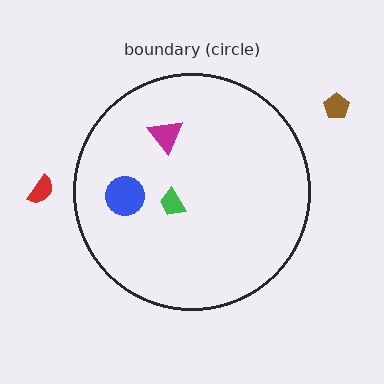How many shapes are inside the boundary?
3 inside, 2 outside.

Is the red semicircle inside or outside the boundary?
Outside.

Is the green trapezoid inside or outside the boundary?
Inside.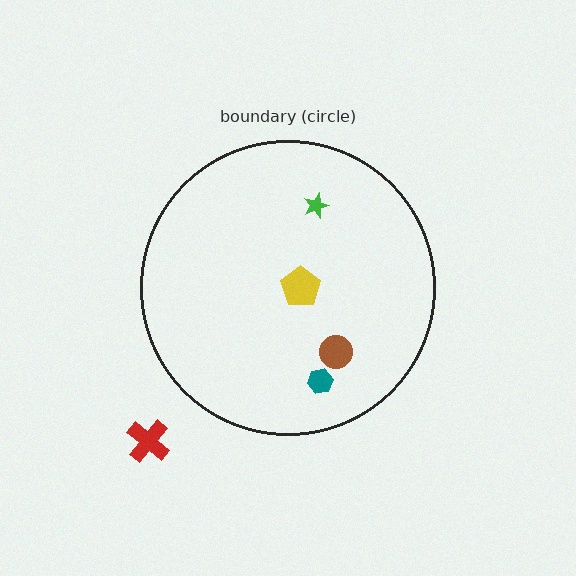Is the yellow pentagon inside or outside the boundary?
Inside.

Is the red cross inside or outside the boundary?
Outside.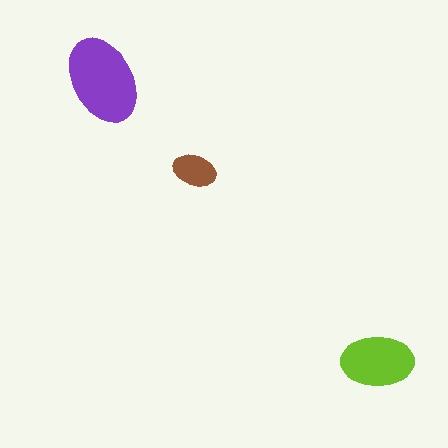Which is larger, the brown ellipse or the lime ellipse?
The lime one.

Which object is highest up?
The purple ellipse is topmost.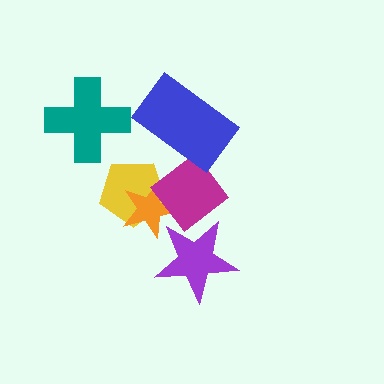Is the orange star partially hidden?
Yes, it is partially covered by another shape.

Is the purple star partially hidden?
Yes, it is partially covered by another shape.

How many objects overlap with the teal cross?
0 objects overlap with the teal cross.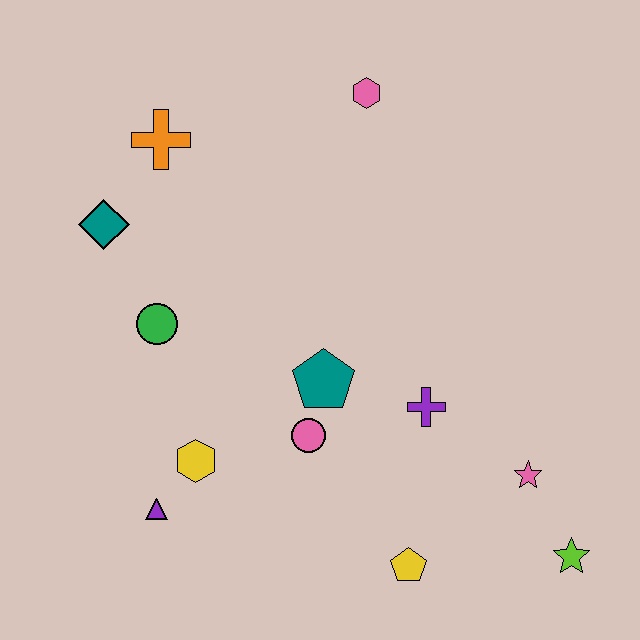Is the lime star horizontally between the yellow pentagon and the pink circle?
No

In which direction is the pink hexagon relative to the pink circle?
The pink hexagon is above the pink circle.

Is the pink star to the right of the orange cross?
Yes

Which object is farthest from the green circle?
The lime star is farthest from the green circle.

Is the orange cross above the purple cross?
Yes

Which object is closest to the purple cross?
The teal pentagon is closest to the purple cross.